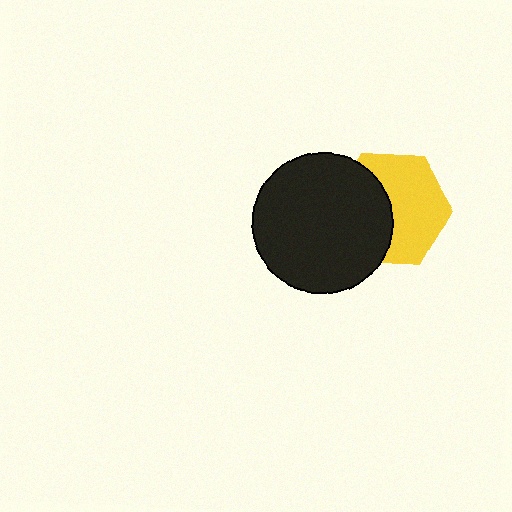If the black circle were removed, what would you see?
You would see the complete yellow hexagon.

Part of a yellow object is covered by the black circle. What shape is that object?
It is a hexagon.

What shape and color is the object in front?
The object in front is a black circle.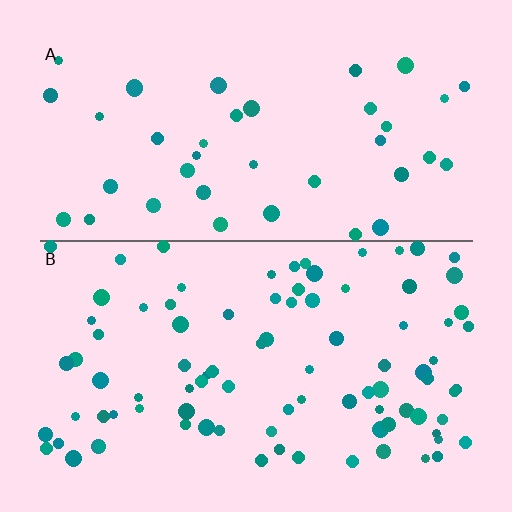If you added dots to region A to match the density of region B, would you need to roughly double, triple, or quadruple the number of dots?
Approximately double.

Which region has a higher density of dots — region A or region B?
B (the bottom).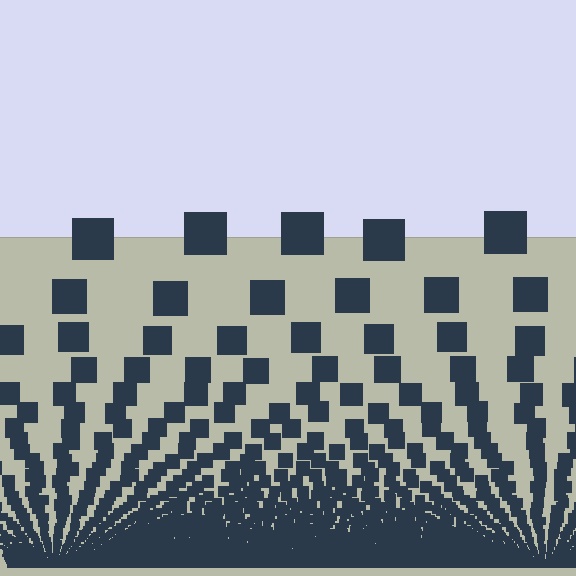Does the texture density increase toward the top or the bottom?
Density increases toward the bottom.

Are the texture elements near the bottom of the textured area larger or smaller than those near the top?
Smaller. The gradient is inverted — elements near the bottom are smaller and denser.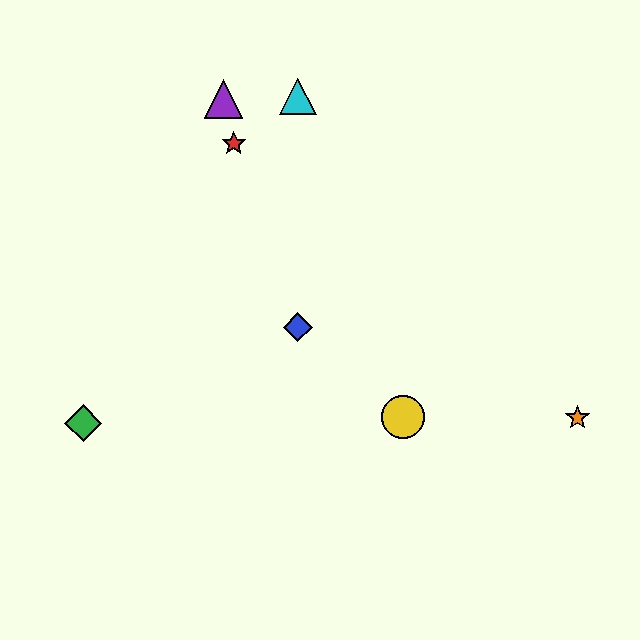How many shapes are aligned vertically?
2 shapes (the blue diamond, the cyan triangle) are aligned vertically.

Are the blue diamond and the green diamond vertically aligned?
No, the blue diamond is at x≈298 and the green diamond is at x≈83.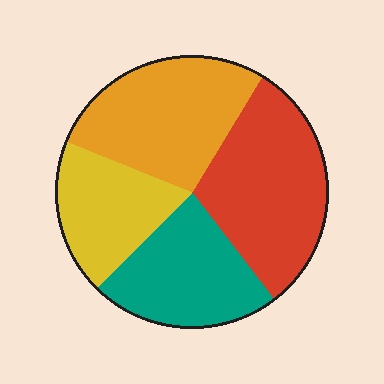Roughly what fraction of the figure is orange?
Orange covers about 30% of the figure.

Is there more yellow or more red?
Red.